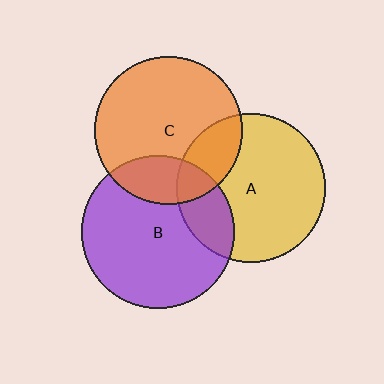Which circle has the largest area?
Circle B (purple).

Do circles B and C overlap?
Yes.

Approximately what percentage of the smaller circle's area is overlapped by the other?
Approximately 20%.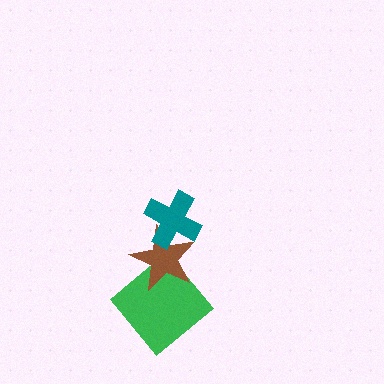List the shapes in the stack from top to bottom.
From top to bottom: the teal cross, the brown star, the green diamond.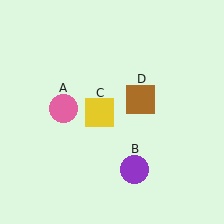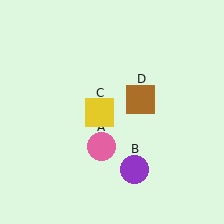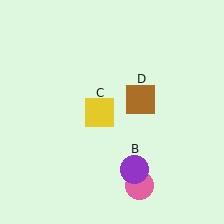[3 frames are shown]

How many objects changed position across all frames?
1 object changed position: pink circle (object A).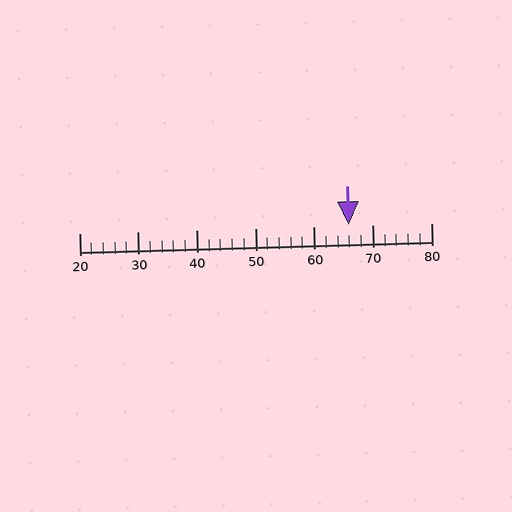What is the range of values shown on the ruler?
The ruler shows values from 20 to 80.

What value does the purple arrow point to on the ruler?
The purple arrow points to approximately 66.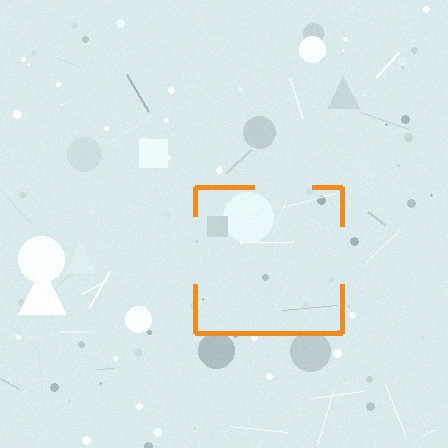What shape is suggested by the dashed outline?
The dashed outline suggests a square.